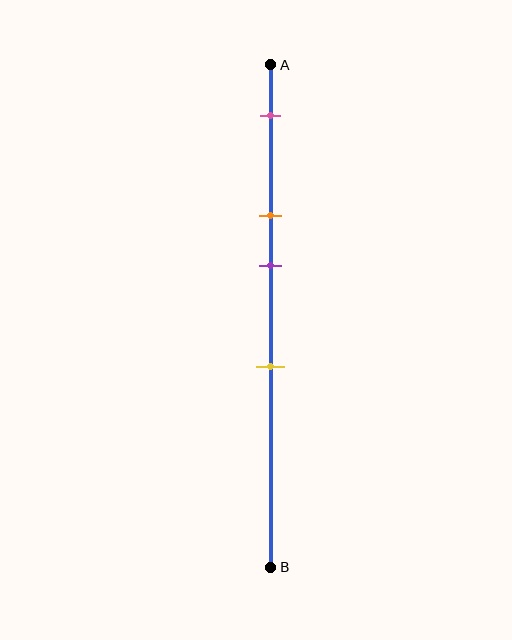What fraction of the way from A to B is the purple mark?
The purple mark is approximately 40% (0.4) of the way from A to B.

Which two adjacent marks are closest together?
The orange and purple marks are the closest adjacent pair.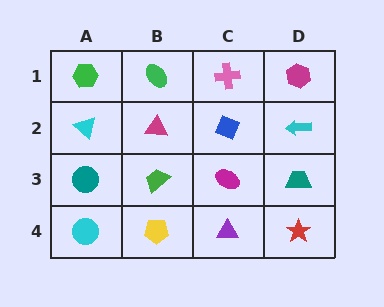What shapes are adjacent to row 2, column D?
A magenta hexagon (row 1, column D), a teal trapezoid (row 3, column D), a blue diamond (row 2, column C).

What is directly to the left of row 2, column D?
A blue diamond.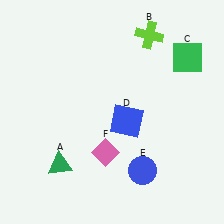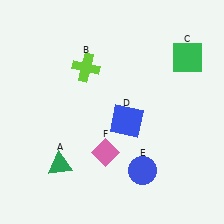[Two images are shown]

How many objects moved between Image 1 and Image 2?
1 object moved between the two images.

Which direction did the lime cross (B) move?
The lime cross (B) moved left.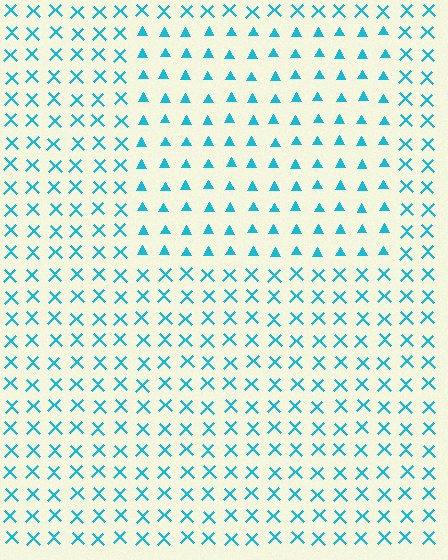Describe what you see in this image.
The image is filled with small cyan elements arranged in a uniform grid. A rectangle-shaped region contains triangles, while the surrounding area contains X marks. The boundary is defined purely by the change in element shape.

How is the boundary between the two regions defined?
The boundary is defined by a change in element shape: triangles inside vs. X marks outside. All elements share the same color and spacing.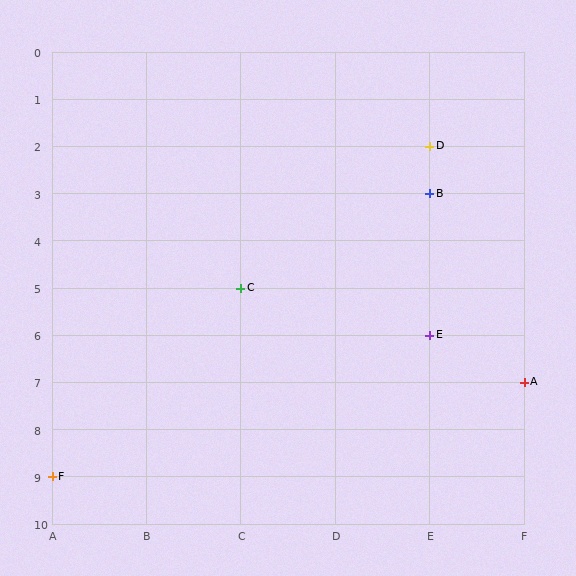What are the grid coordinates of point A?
Point A is at grid coordinates (F, 7).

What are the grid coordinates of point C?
Point C is at grid coordinates (C, 5).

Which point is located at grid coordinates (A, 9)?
Point F is at (A, 9).